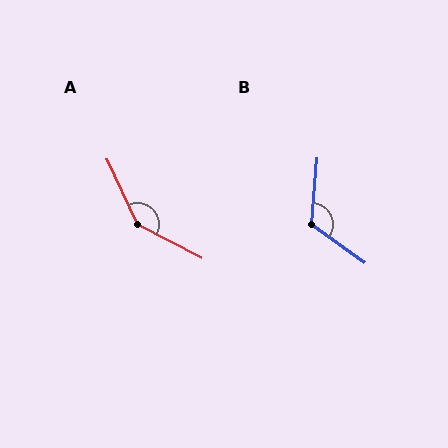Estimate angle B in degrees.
Approximately 121 degrees.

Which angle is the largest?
A, at approximately 142 degrees.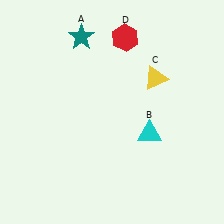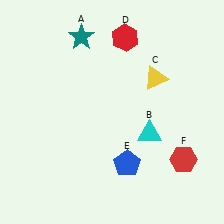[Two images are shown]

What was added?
A blue pentagon (E), a red hexagon (F) were added in Image 2.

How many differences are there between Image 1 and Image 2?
There are 2 differences between the two images.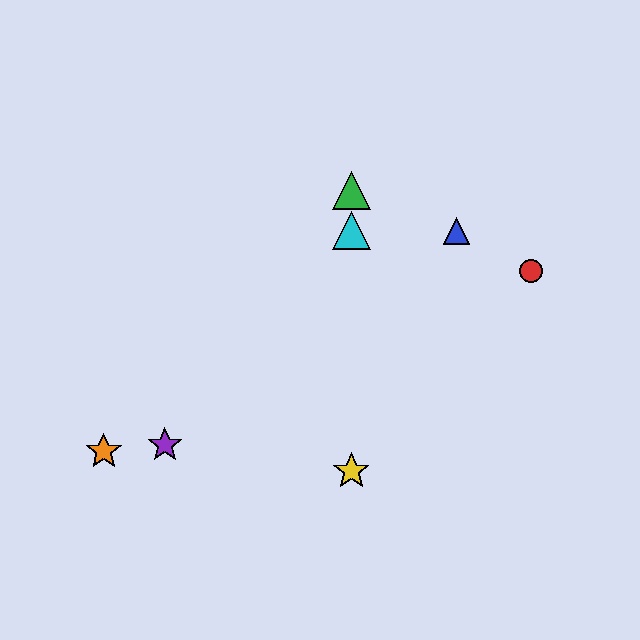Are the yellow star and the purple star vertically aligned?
No, the yellow star is at x≈351 and the purple star is at x≈165.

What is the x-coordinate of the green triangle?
The green triangle is at x≈351.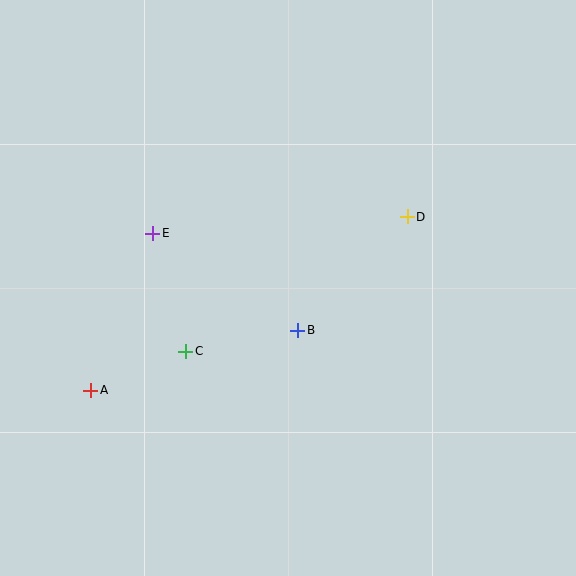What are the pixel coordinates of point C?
Point C is at (186, 351).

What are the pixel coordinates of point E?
Point E is at (153, 234).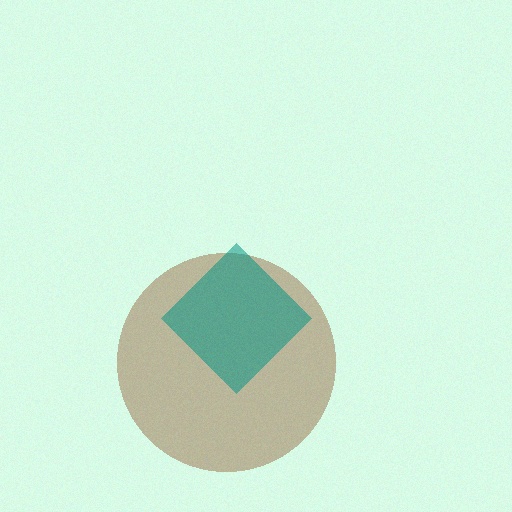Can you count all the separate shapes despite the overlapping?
Yes, there are 2 separate shapes.